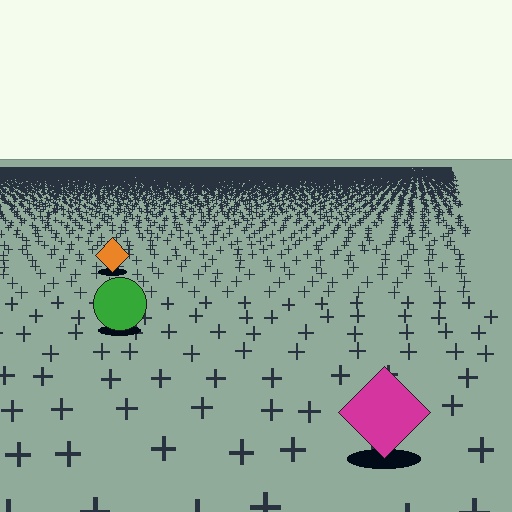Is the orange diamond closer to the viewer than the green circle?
No. The green circle is closer — you can tell from the texture gradient: the ground texture is coarser near it.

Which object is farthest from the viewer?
The orange diamond is farthest from the viewer. It appears smaller and the ground texture around it is denser.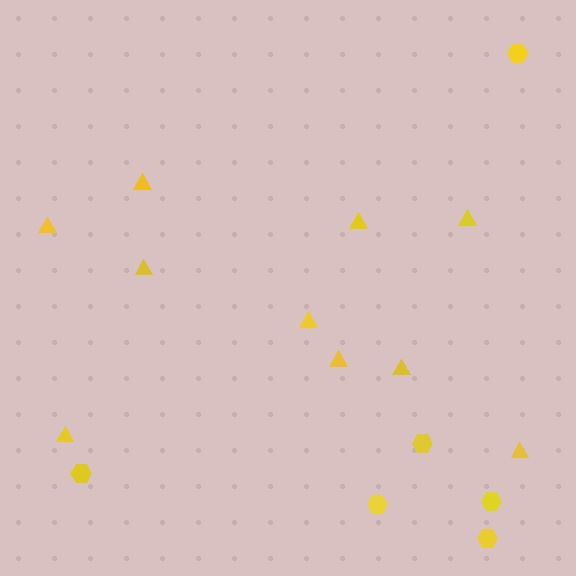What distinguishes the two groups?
There are 2 groups: one group of hexagons (6) and one group of triangles (10).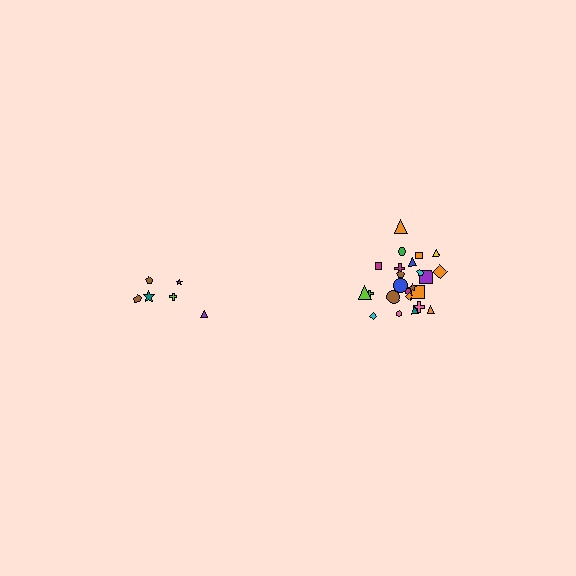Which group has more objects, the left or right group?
The right group.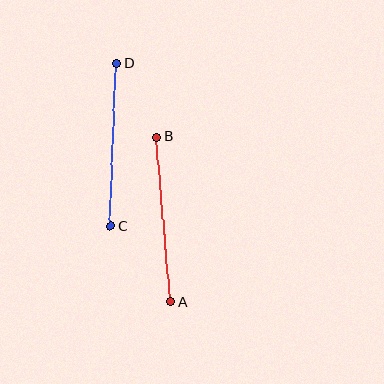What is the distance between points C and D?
The distance is approximately 163 pixels.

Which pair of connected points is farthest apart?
Points A and B are farthest apart.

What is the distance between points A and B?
The distance is approximately 166 pixels.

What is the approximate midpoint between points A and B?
The midpoint is at approximately (164, 219) pixels.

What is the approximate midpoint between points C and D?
The midpoint is at approximately (113, 145) pixels.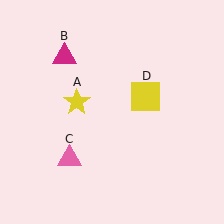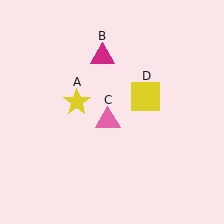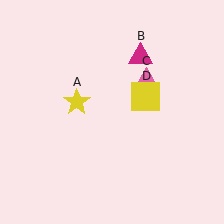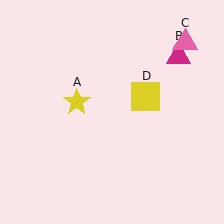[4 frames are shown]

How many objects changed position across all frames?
2 objects changed position: magenta triangle (object B), pink triangle (object C).